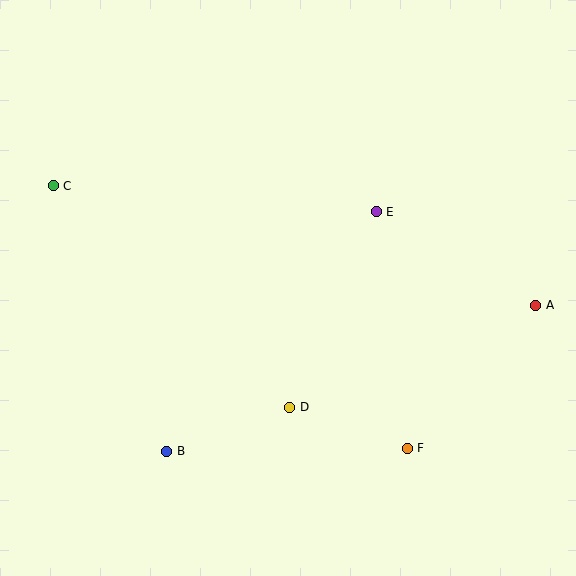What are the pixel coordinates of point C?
Point C is at (53, 186).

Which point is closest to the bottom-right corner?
Point F is closest to the bottom-right corner.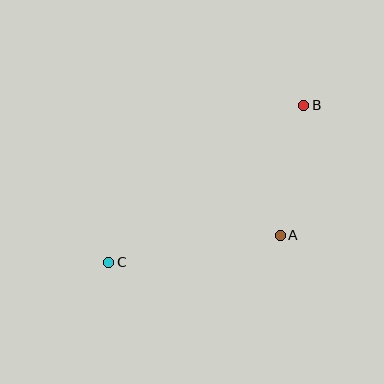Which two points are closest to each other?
Points A and B are closest to each other.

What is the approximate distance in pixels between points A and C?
The distance between A and C is approximately 174 pixels.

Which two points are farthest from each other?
Points B and C are farthest from each other.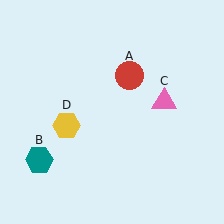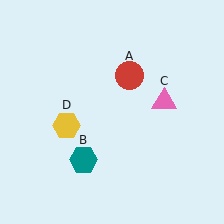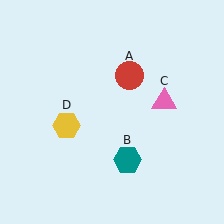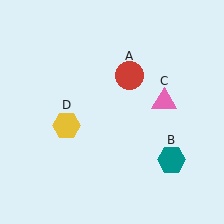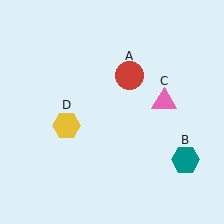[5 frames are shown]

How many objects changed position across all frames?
1 object changed position: teal hexagon (object B).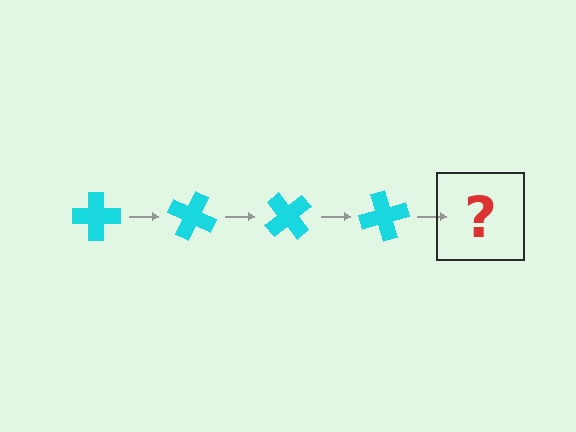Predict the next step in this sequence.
The next step is a cyan cross rotated 100 degrees.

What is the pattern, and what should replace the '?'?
The pattern is that the cross rotates 25 degrees each step. The '?' should be a cyan cross rotated 100 degrees.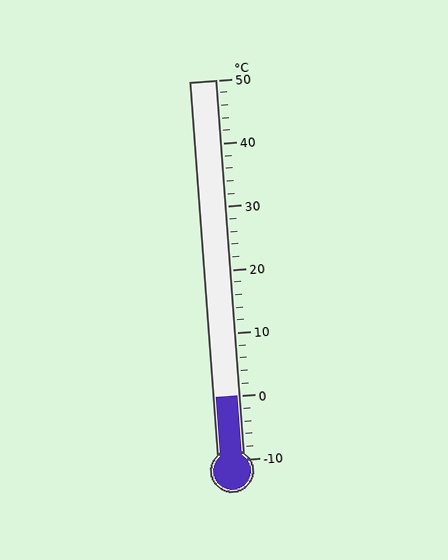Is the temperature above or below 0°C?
The temperature is at 0°C.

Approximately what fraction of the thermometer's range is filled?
The thermometer is filled to approximately 15% of its range.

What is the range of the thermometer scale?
The thermometer scale ranges from -10°C to 50°C.